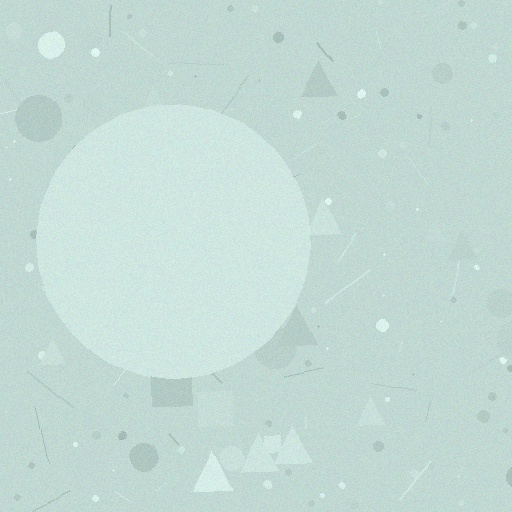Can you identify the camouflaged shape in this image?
The camouflaged shape is a circle.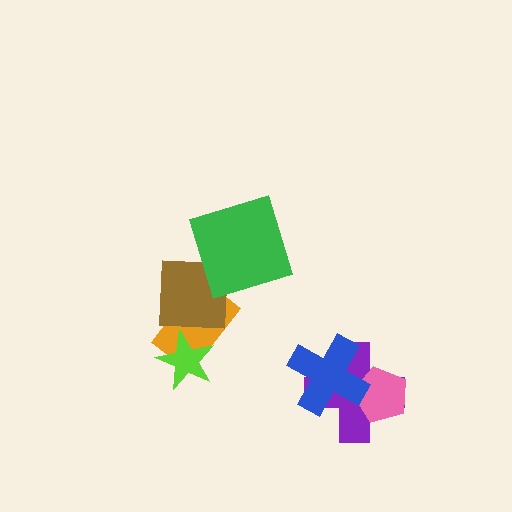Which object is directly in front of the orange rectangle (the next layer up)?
The lime star is directly in front of the orange rectangle.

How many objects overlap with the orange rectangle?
2 objects overlap with the orange rectangle.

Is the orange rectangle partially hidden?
Yes, it is partially covered by another shape.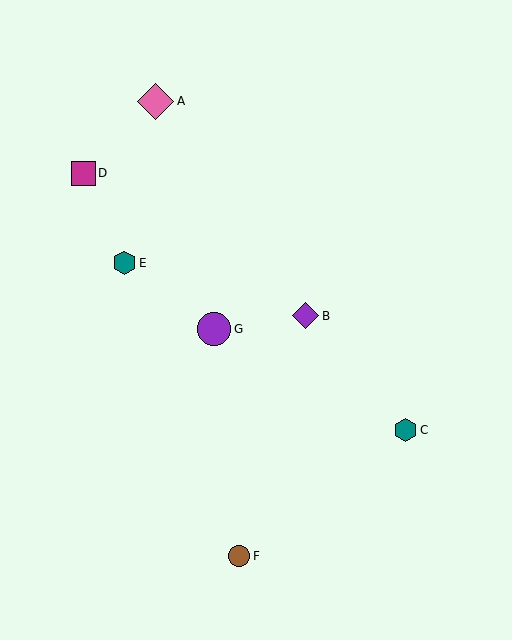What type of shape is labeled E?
Shape E is a teal hexagon.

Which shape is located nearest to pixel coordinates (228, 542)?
The brown circle (labeled F) at (239, 556) is nearest to that location.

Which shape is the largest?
The pink diamond (labeled A) is the largest.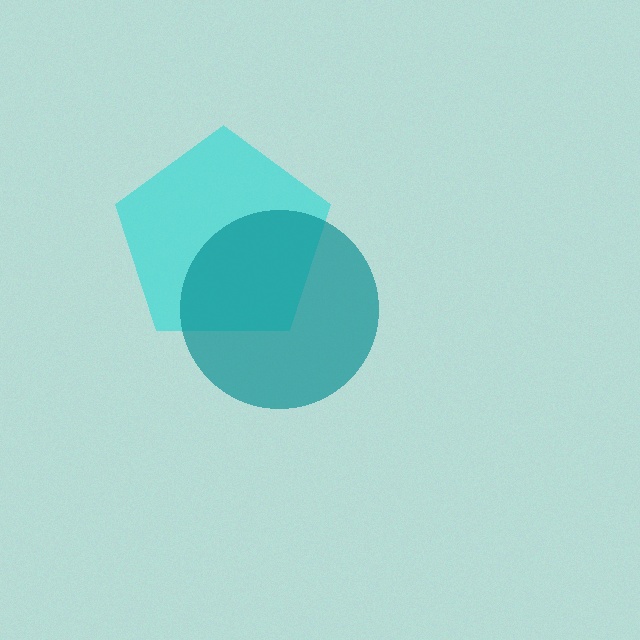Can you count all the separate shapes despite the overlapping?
Yes, there are 2 separate shapes.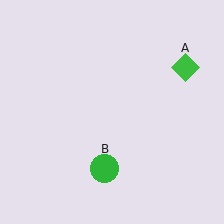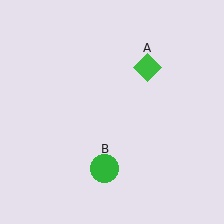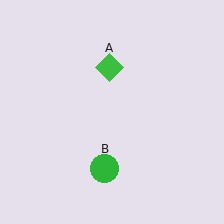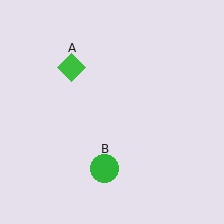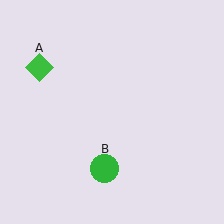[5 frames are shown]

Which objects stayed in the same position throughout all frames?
Green circle (object B) remained stationary.